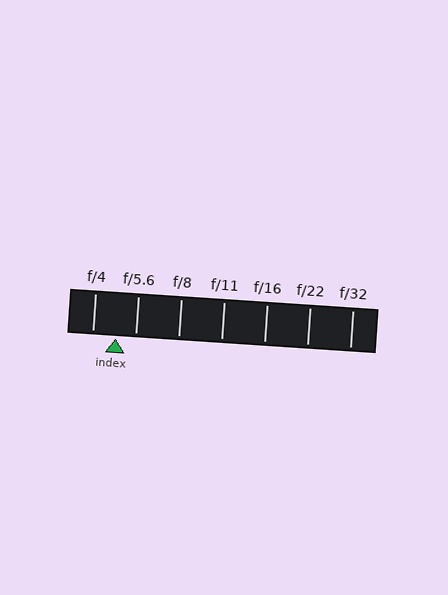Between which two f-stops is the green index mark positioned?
The index mark is between f/4 and f/5.6.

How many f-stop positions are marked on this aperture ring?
There are 7 f-stop positions marked.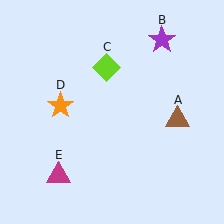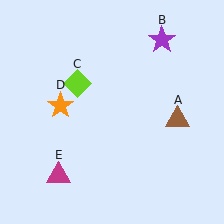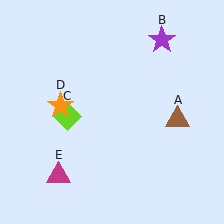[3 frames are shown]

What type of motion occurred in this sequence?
The lime diamond (object C) rotated counterclockwise around the center of the scene.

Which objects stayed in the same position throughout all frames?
Brown triangle (object A) and purple star (object B) and orange star (object D) and magenta triangle (object E) remained stationary.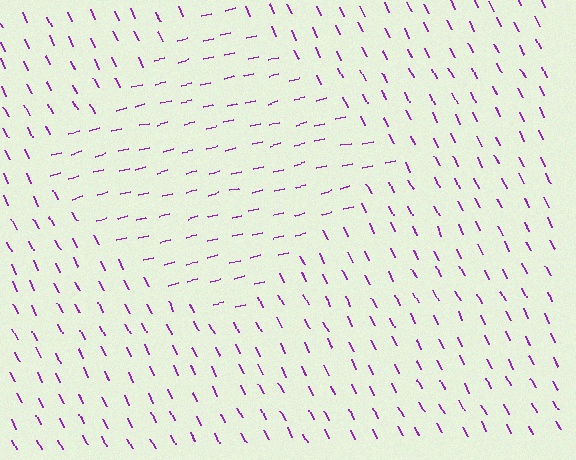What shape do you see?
I see a diamond.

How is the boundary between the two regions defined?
The boundary is defined purely by a change in line orientation (approximately 77 degrees difference). All lines are the same color and thickness.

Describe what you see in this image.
The image is filled with small purple line segments. A diamond region in the image has lines oriented differently from the surrounding lines, creating a visible texture boundary.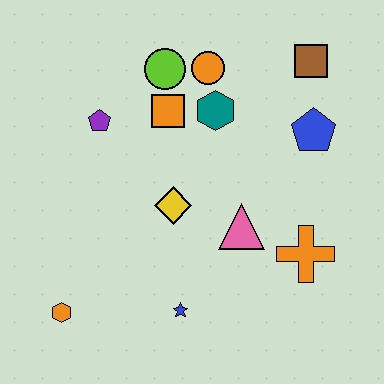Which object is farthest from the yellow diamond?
The brown square is farthest from the yellow diamond.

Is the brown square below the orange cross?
No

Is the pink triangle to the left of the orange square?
No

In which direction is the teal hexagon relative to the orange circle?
The teal hexagon is below the orange circle.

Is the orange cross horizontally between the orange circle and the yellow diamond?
No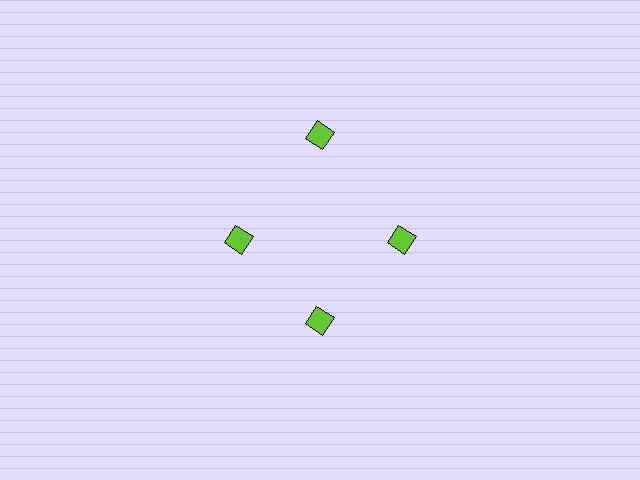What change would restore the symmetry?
The symmetry would be restored by moving it inward, back onto the ring so that all 4 diamonds sit at equal angles and equal distance from the center.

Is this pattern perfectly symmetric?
No. The 4 lime diamonds are arranged in a ring, but one element near the 12 o'clock position is pushed outward from the center, breaking the 4-fold rotational symmetry.